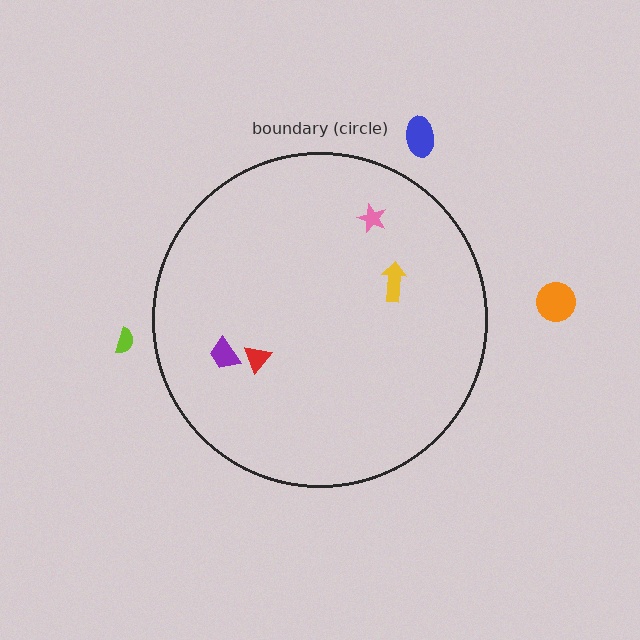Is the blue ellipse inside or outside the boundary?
Outside.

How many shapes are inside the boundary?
4 inside, 3 outside.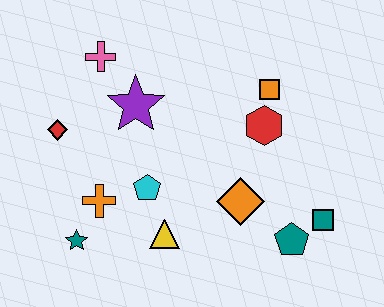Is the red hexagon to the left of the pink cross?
No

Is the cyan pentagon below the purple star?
Yes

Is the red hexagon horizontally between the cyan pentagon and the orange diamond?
No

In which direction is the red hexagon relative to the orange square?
The red hexagon is below the orange square.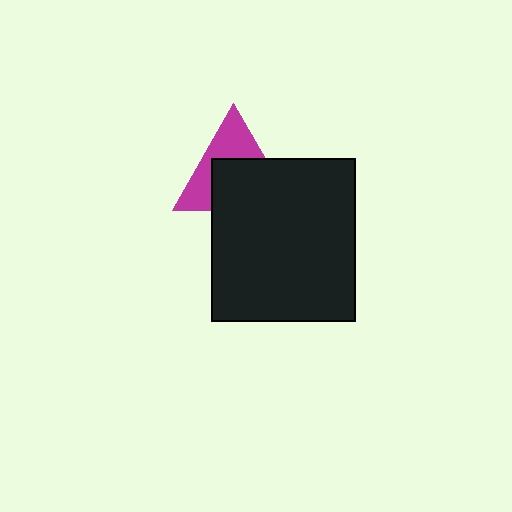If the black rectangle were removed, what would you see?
You would see the complete magenta triangle.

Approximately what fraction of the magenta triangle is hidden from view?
Roughly 55% of the magenta triangle is hidden behind the black rectangle.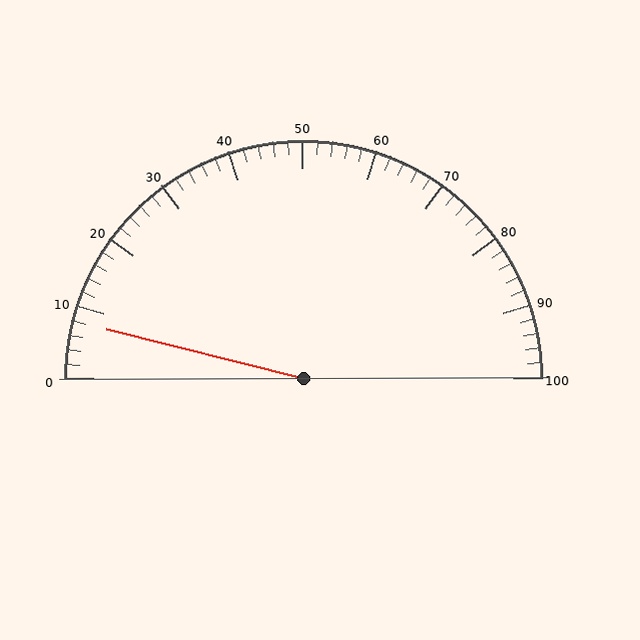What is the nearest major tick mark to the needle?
The nearest major tick mark is 10.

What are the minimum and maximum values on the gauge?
The gauge ranges from 0 to 100.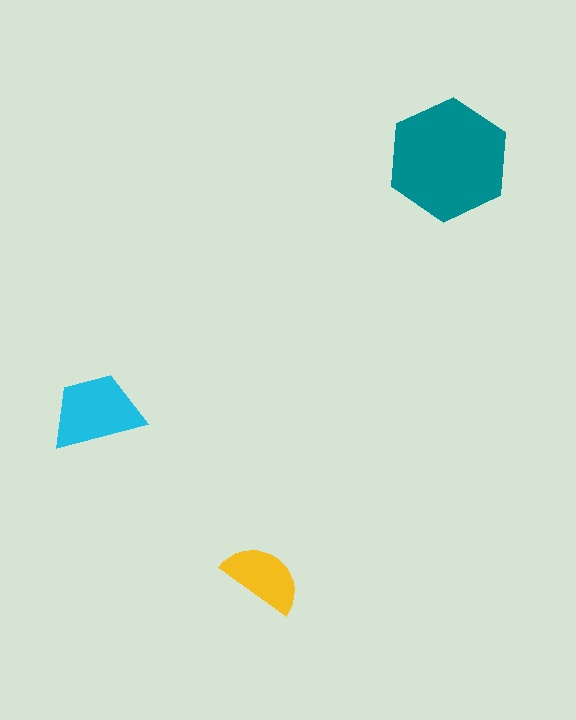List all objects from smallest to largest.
The yellow semicircle, the cyan trapezoid, the teal hexagon.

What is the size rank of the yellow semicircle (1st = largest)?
3rd.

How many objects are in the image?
There are 3 objects in the image.